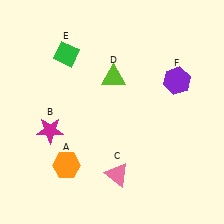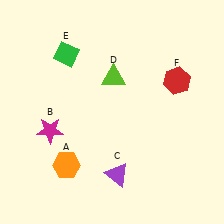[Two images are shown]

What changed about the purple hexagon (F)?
In Image 1, F is purple. In Image 2, it changed to red.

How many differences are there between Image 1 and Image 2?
There are 2 differences between the two images.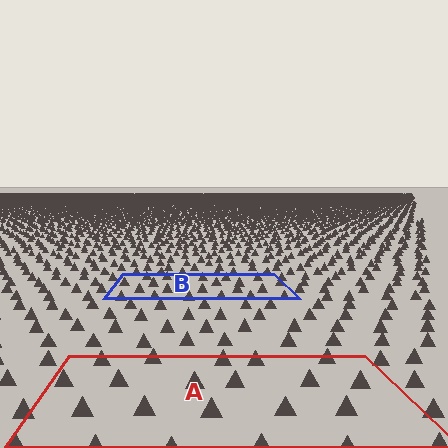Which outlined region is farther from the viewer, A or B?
Region B is farther from the viewer — the texture elements inside it appear smaller and more densely packed.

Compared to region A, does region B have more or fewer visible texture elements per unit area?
Region B has more texture elements per unit area — they are packed more densely because it is farther away.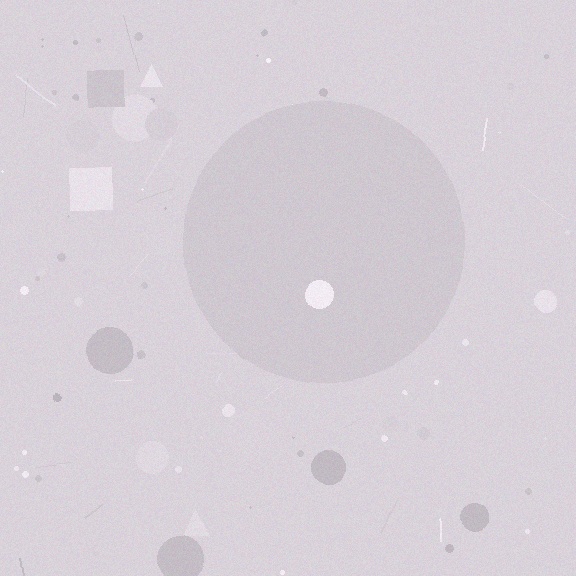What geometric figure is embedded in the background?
A circle is embedded in the background.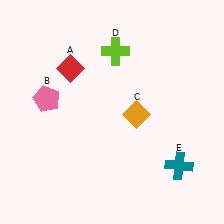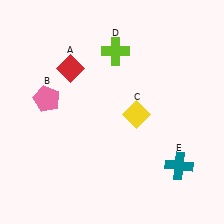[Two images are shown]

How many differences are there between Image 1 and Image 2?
There is 1 difference between the two images.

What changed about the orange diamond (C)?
In Image 1, C is orange. In Image 2, it changed to yellow.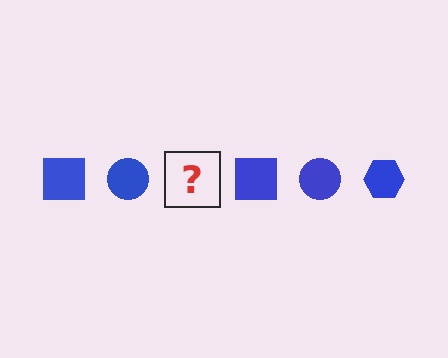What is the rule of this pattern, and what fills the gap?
The rule is that the pattern cycles through square, circle, hexagon shapes in blue. The gap should be filled with a blue hexagon.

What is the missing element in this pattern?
The missing element is a blue hexagon.